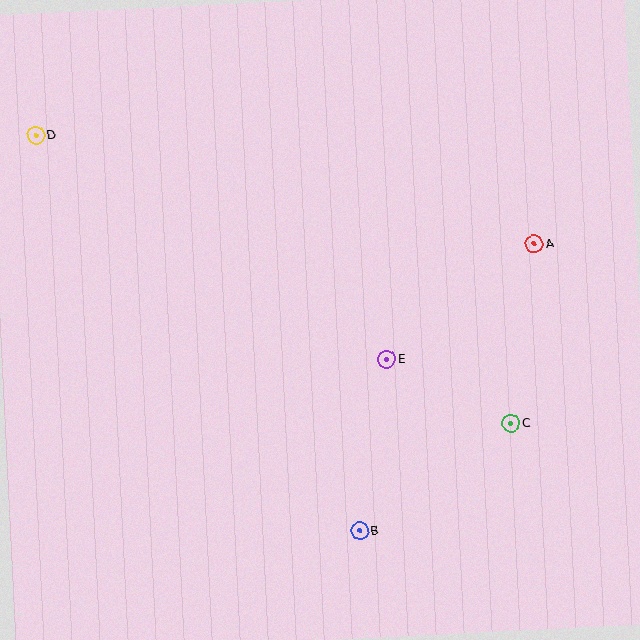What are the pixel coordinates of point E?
Point E is at (387, 360).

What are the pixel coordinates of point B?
Point B is at (360, 531).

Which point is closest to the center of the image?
Point E at (387, 360) is closest to the center.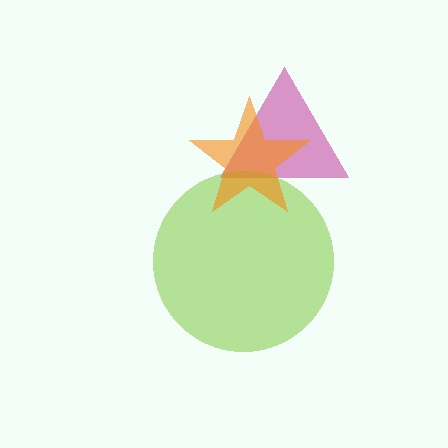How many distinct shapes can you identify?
There are 3 distinct shapes: a magenta triangle, a lime circle, an orange star.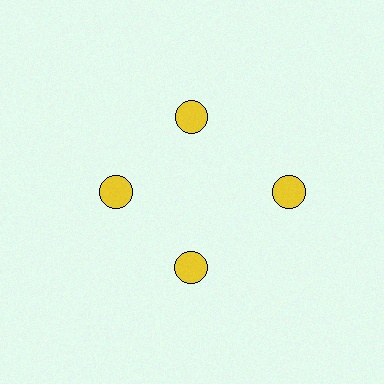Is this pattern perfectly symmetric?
No. The 4 yellow circles are arranged in a ring, but one element near the 3 o'clock position is pushed outward from the center, breaking the 4-fold rotational symmetry.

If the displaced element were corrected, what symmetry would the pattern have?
It would have 4-fold rotational symmetry — the pattern would map onto itself every 90 degrees.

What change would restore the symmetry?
The symmetry would be restored by moving it inward, back onto the ring so that all 4 circles sit at equal angles and equal distance from the center.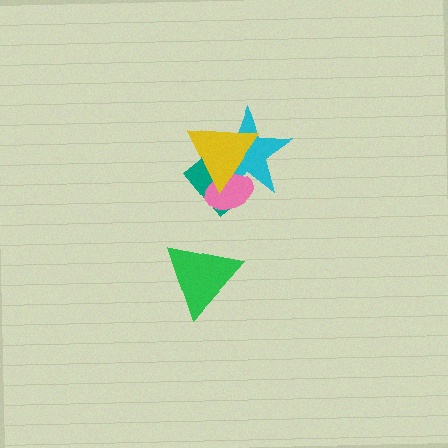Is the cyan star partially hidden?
Yes, it is partially covered by another shape.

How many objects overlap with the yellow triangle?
3 objects overlap with the yellow triangle.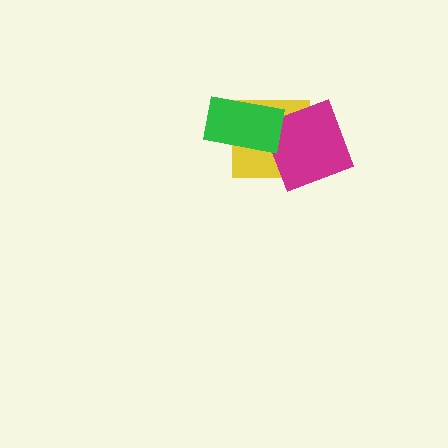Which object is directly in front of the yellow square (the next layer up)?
The magenta square is directly in front of the yellow square.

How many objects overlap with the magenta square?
1 object overlaps with the magenta square.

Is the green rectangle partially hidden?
No, no other shape covers it.